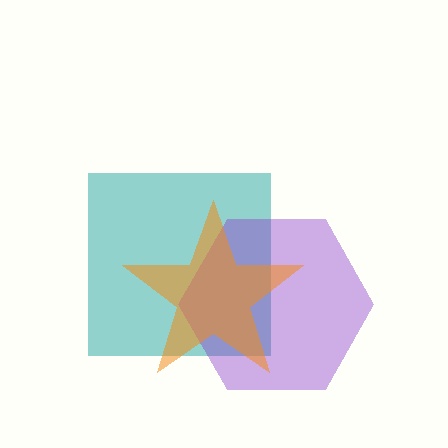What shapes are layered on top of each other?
The layered shapes are: a teal square, a purple hexagon, an orange star.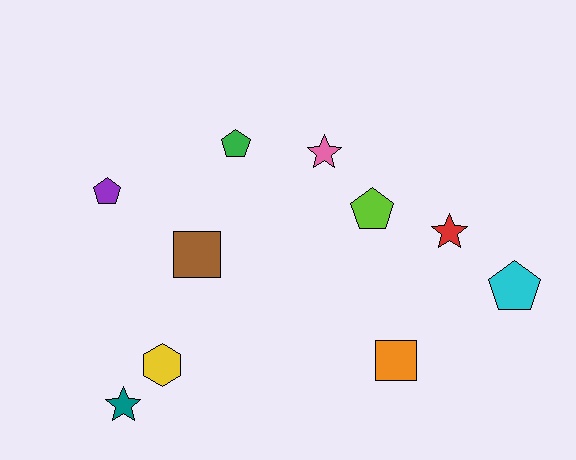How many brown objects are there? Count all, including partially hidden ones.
There is 1 brown object.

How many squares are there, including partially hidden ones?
There are 2 squares.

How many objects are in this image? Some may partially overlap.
There are 10 objects.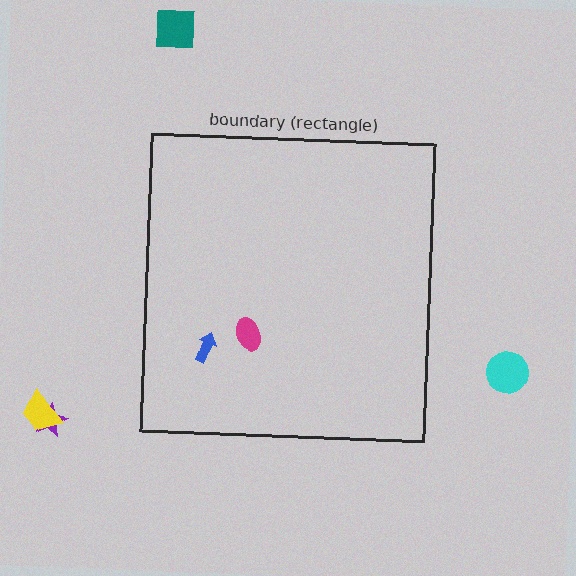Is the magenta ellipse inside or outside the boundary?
Inside.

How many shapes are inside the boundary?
2 inside, 4 outside.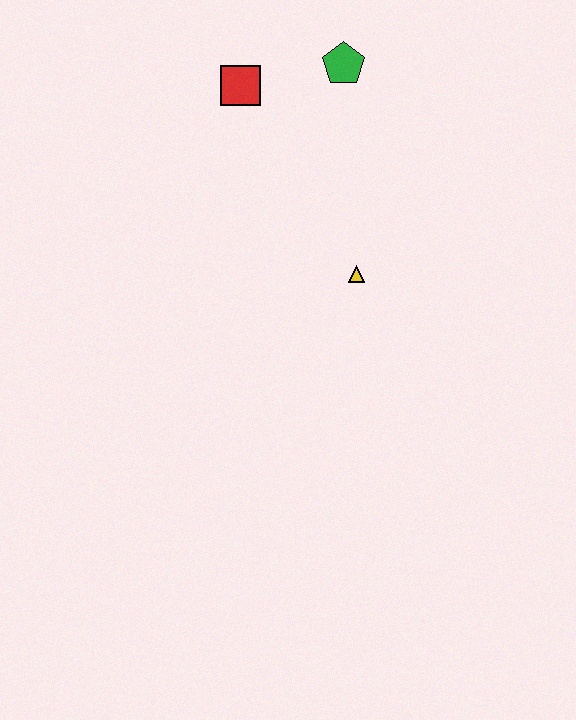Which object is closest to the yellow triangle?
The green pentagon is closest to the yellow triangle.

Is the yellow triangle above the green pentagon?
No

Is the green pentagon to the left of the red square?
No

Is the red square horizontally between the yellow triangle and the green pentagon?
No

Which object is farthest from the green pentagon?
The yellow triangle is farthest from the green pentagon.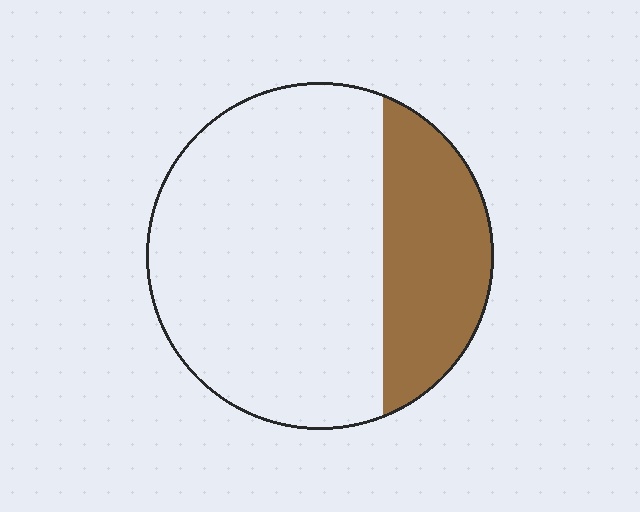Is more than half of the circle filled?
No.